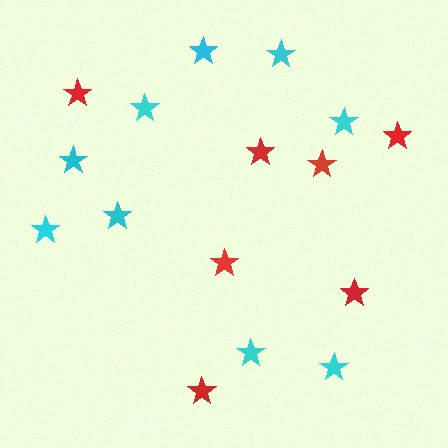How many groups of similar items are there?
There are 2 groups: one group of cyan stars (9) and one group of red stars (7).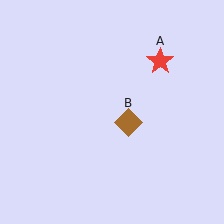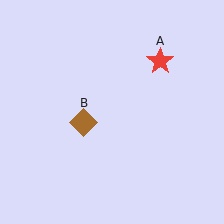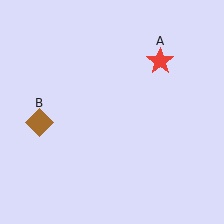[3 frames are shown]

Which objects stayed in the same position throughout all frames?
Red star (object A) remained stationary.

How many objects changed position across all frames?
1 object changed position: brown diamond (object B).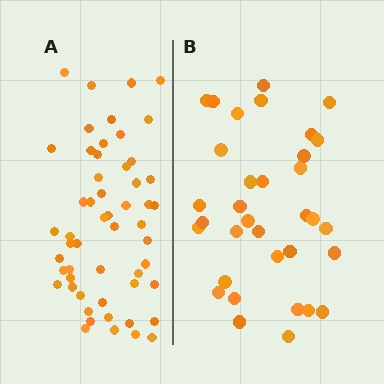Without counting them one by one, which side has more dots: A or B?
Region A (the left region) has more dots.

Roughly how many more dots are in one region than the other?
Region A has approximately 20 more dots than region B.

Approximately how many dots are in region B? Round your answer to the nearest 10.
About 30 dots. (The exact count is 34, which rounds to 30.)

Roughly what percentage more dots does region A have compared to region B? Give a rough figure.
About 60% more.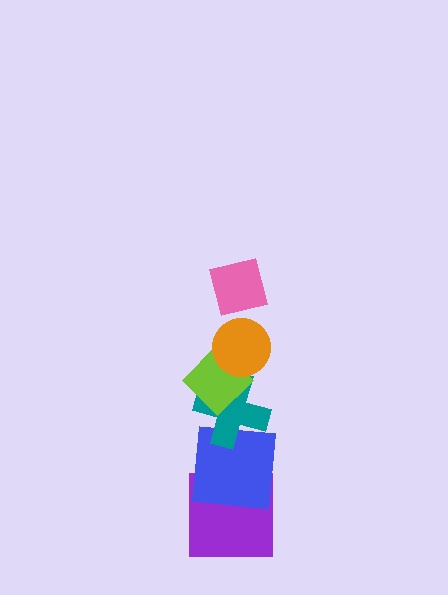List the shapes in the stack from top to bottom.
From top to bottom: the pink square, the orange circle, the lime diamond, the teal cross, the blue square, the purple square.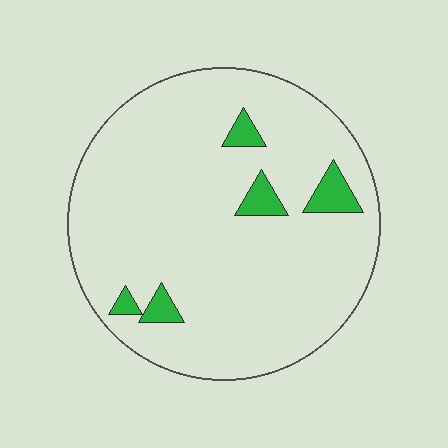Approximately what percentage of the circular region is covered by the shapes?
Approximately 5%.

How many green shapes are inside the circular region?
5.